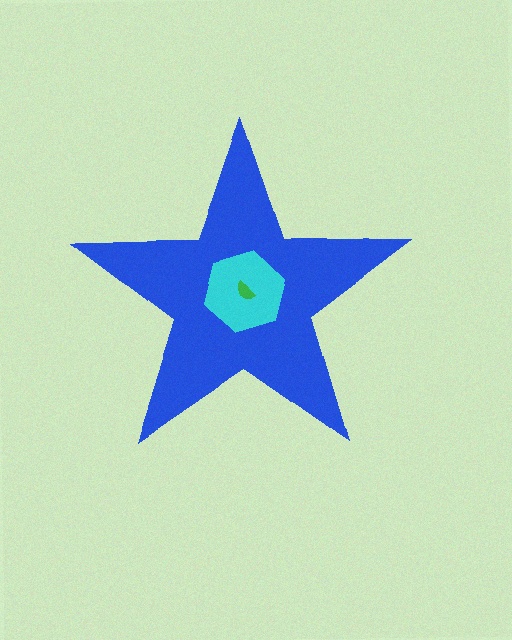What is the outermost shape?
The blue star.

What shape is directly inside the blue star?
The cyan hexagon.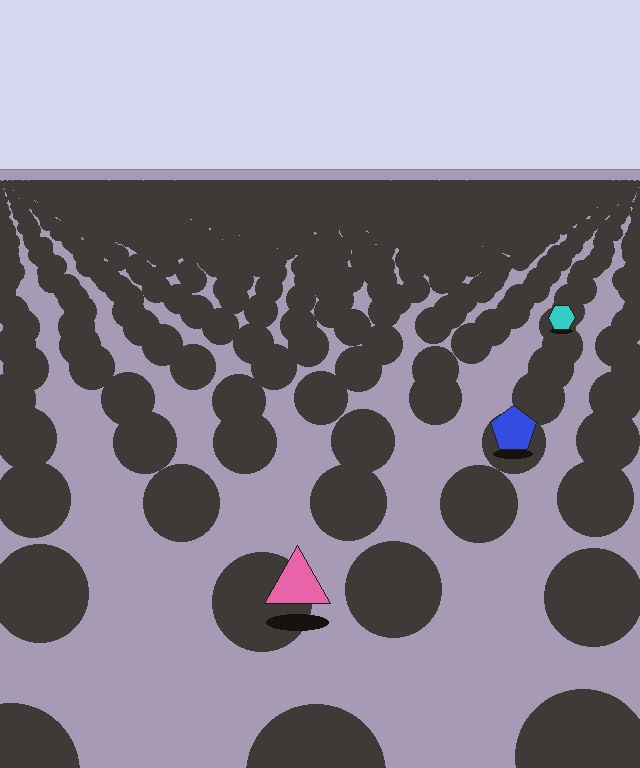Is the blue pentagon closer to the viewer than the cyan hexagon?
Yes. The blue pentagon is closer — you can tell from the texture gradient: the ground texture is coarser near it.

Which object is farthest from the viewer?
The cyan hexagon is farthest from the viewer. It appears smaller and the ground texture around it is denser.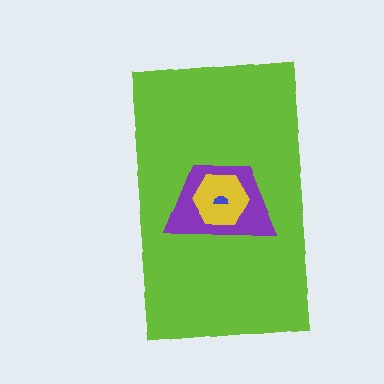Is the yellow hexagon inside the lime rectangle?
Yes.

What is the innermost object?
The blue semicircle.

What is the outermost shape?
The lime rectangle.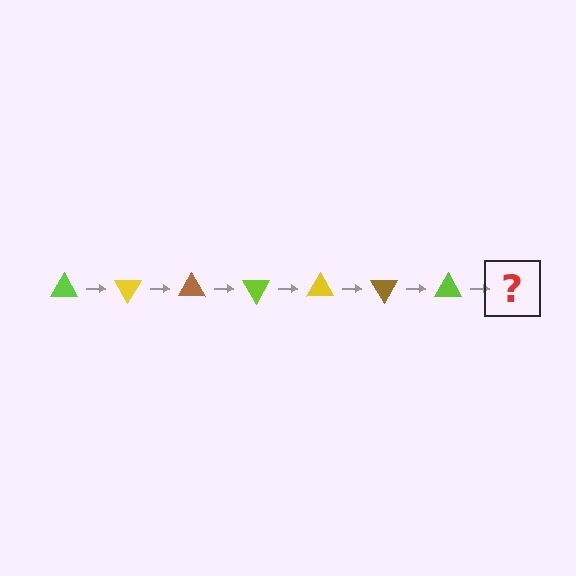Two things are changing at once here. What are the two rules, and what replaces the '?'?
The two rules are that it rotates 60 degrees each step and the color cycles through lime, yellow, and brown. The '?' should be a yellow triangle, rotated 420 degrees from the start.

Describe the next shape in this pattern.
It should be a yellow triangle, rotated 420 degrees from the start.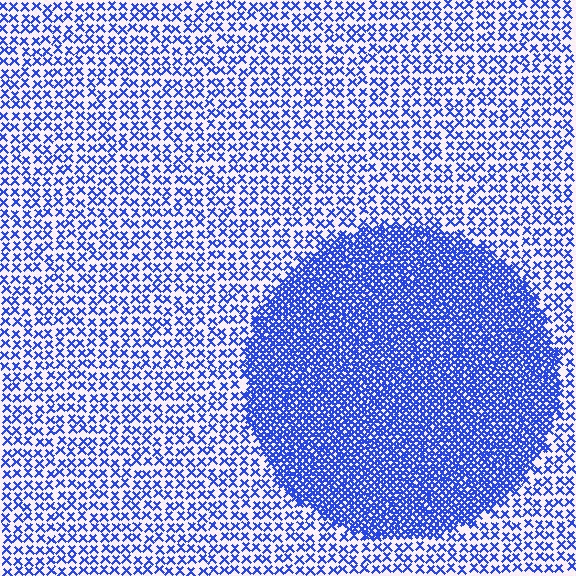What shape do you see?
I see a circle.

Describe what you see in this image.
The image contains small blue elements arranged at two different densities. A circle-shaped region is visible where the elements are more densely packed than the surrounding area.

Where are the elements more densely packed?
The elements are more densely packed inside the circle boundary.